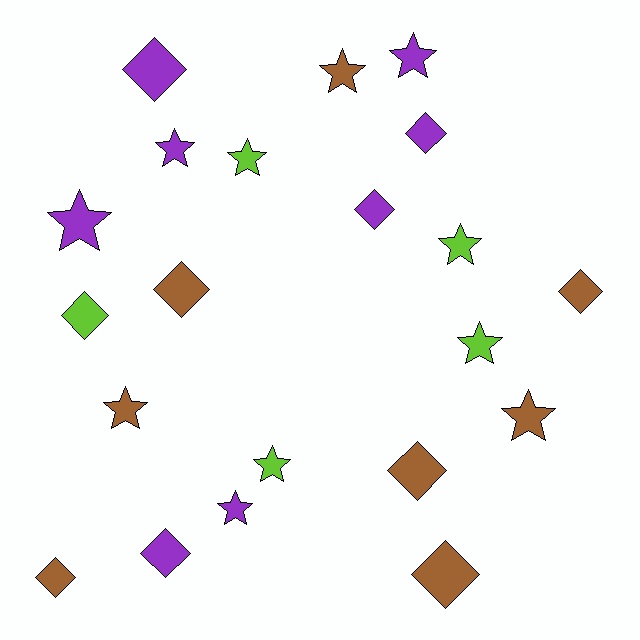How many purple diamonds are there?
There are 4 purple diamonds.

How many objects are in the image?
There are 21 objects.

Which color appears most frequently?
Purple, with 8 objects.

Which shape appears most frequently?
Star, with 11 objects.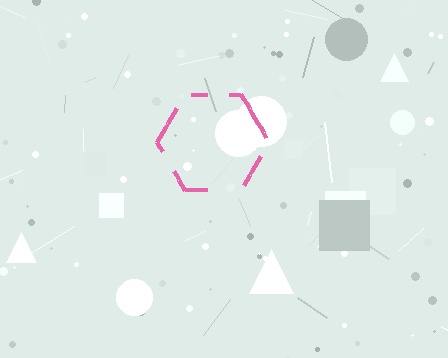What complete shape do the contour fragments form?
The contour fragments form a hexagon.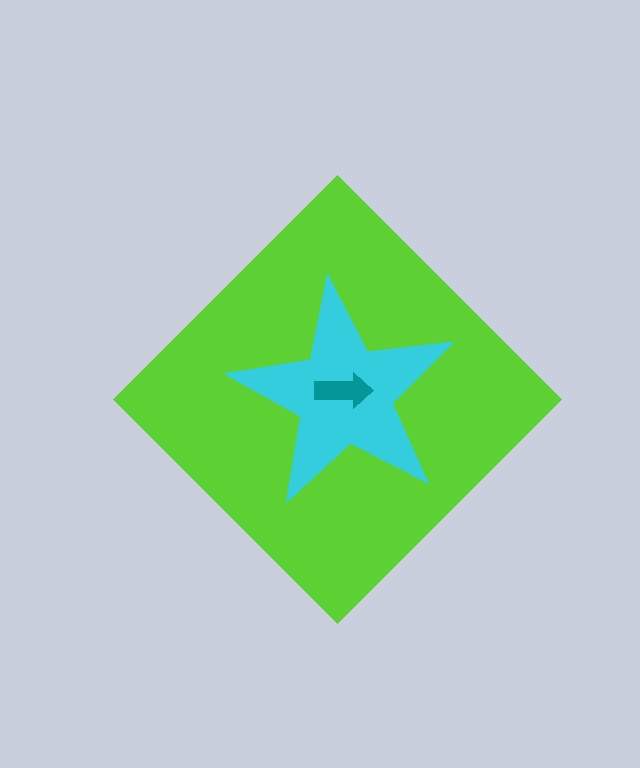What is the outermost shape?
The lime diamond.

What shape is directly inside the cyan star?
The teal arrow.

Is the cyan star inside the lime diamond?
Yes.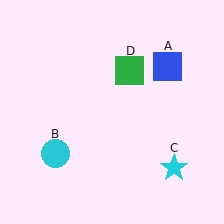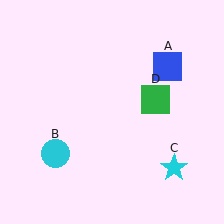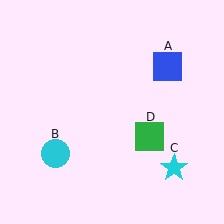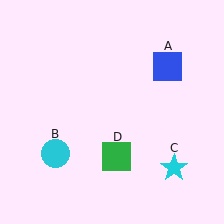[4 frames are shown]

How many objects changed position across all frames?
1 object changed position: green square (object D).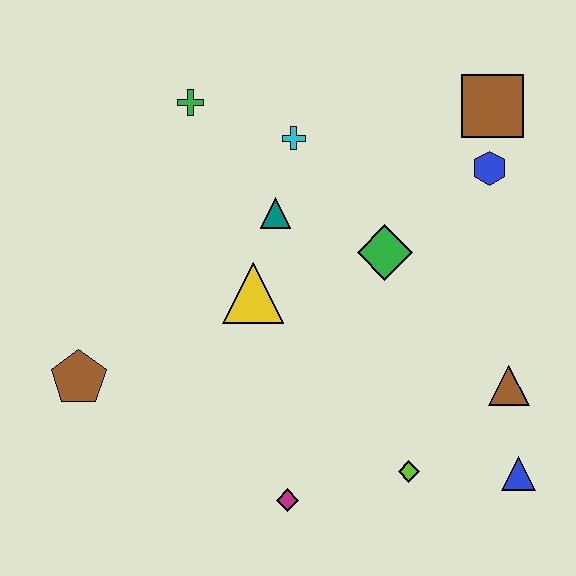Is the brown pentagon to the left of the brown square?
Yes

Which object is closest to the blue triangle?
The brown triangle is closest to the blue triangle.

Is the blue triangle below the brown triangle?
Yes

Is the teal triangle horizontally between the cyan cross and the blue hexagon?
No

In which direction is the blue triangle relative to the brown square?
The blue triangle is below the brown square.